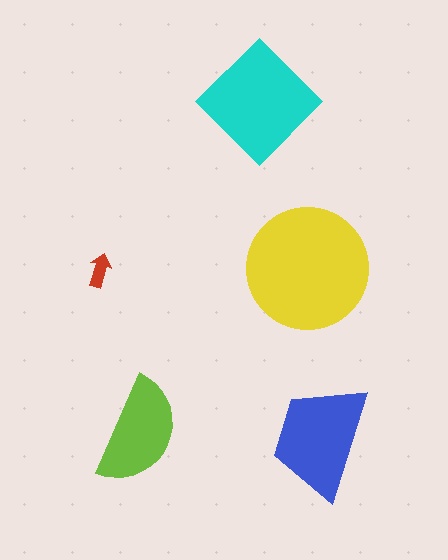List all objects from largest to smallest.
The yellow circle, the cyan diamond, the blue trapezoid, the lime semicircle, the red arrow.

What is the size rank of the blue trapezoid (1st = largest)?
3rd.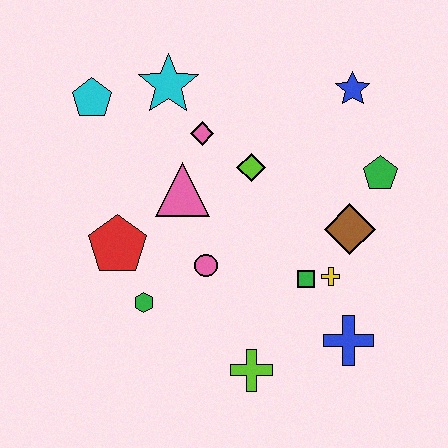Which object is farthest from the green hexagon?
The blue star is farthest from the green hexagon.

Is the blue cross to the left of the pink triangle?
No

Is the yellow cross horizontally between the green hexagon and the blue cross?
Yes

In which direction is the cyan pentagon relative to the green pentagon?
The cyan pentagon is to the left of the green pentagon.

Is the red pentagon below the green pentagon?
Yes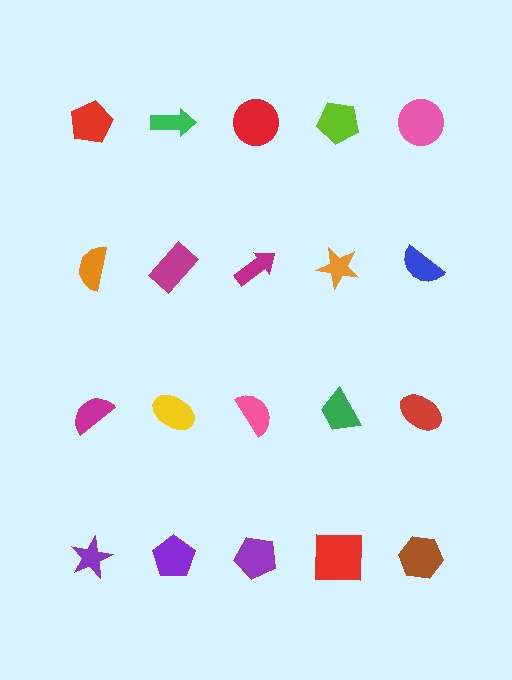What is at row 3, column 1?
A magenta semicircle.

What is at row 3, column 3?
A pink semicircle.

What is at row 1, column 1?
A red pentagon.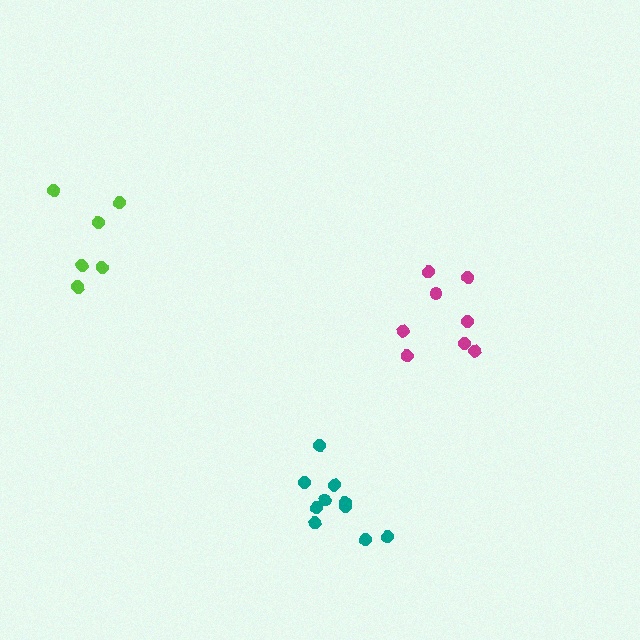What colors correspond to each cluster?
The clusters are colored: magenta, lime, teal.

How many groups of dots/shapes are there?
There are 3 groups.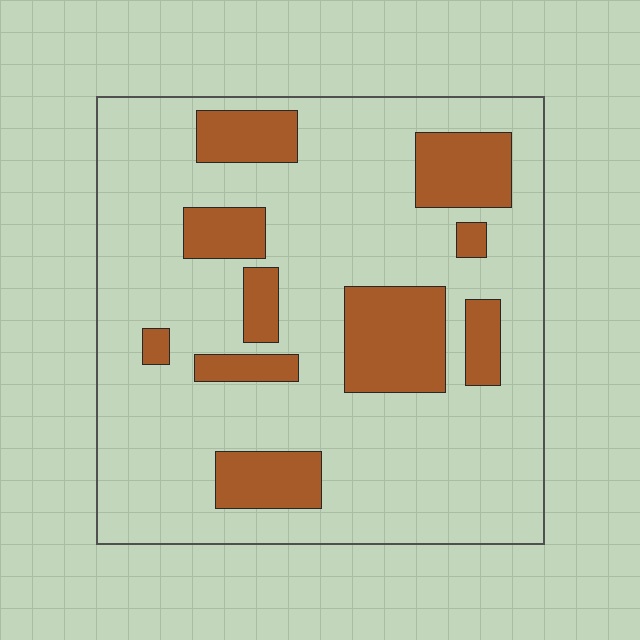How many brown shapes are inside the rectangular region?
10.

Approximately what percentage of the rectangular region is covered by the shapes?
Approximately 20%.